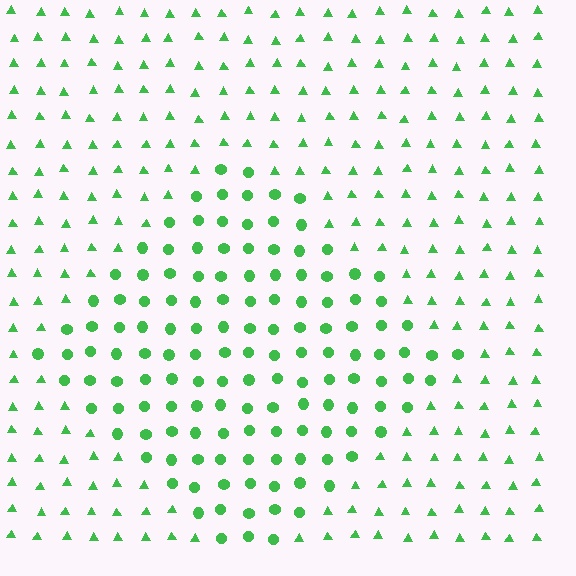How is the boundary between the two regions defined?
The boundary is defined by a change in element shape: circles inside vs. triangles outside. All elements share the same color and spacing.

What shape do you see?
I see a diamond.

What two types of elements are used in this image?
The image uses circles inside the diamond region and triangles outside it.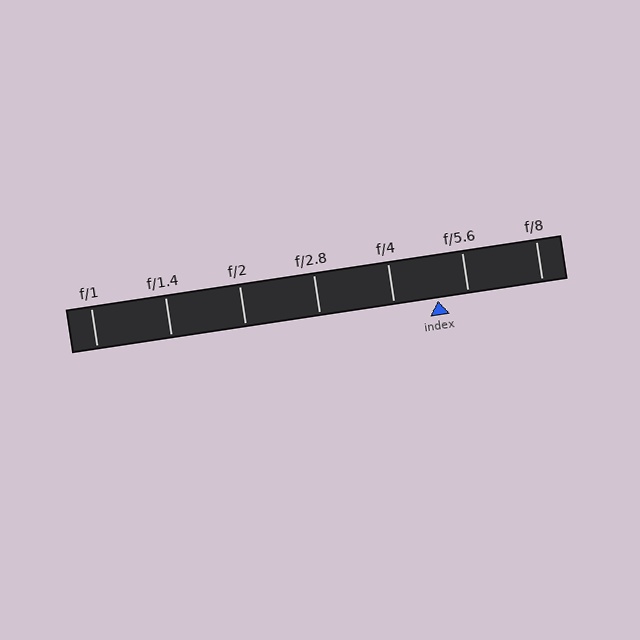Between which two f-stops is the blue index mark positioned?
The index mark is between f/4 and f/5.6.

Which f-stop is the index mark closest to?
The index mark is closest to f/5.6.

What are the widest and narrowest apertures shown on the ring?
The widest aperture shown is f/1 and the narrowest is f/8.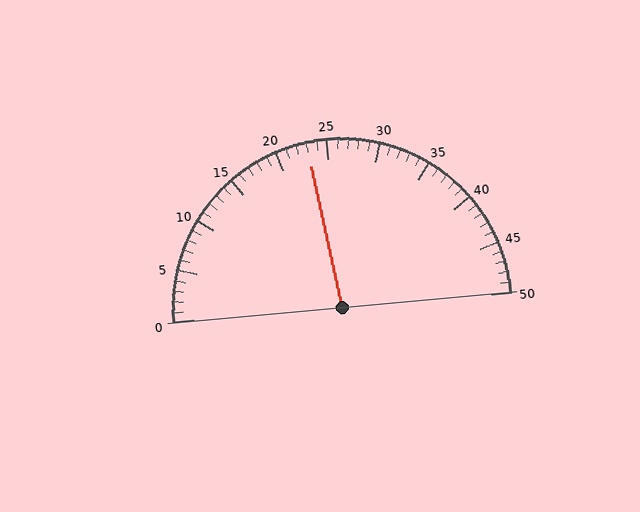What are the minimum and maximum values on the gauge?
The gauge ranges from 0 to 50.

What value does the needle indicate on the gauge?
The needle indicates approximately 23.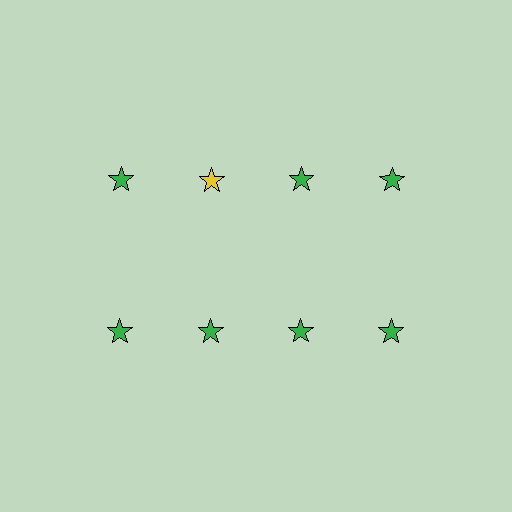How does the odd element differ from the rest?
It has a different color: yellow instead of green.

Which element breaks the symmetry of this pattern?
The yellow star in the top row, second from left column breaks the symmetry. All other shapes are green stars.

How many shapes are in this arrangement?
There are 8 shapes arranged in a grid pattern.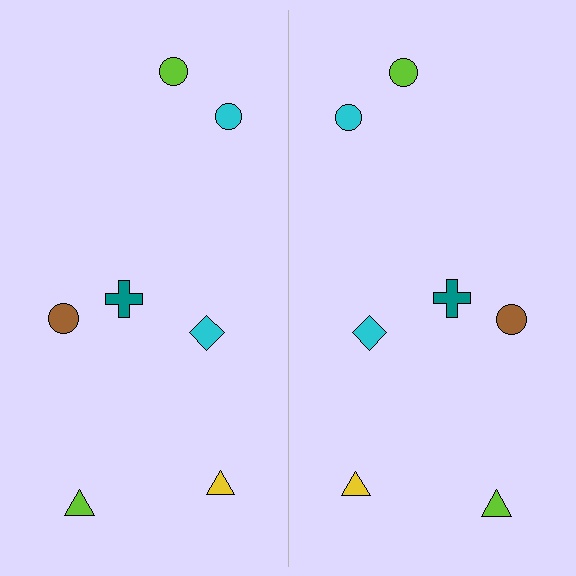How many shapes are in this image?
There are 14 shapes in this image.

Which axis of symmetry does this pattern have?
The pattern has a vertical axis of symmetry running through the center of the image.